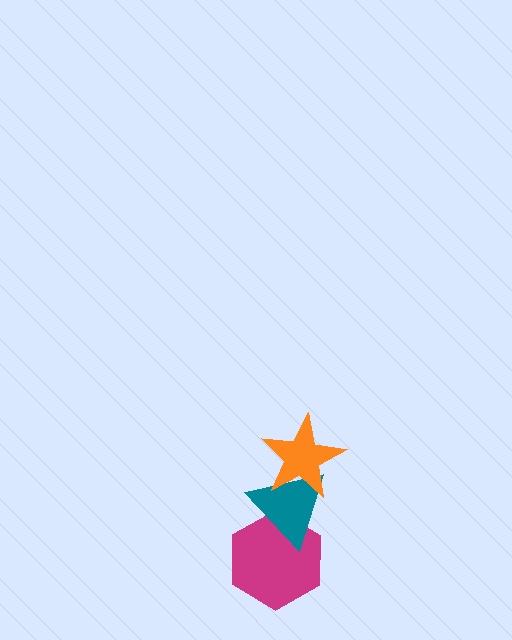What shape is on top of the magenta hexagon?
The teal triangle is on top of the magenta hexagon.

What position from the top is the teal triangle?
The teal triangle is 2nd from the top.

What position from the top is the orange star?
The orange star is 1st from the top.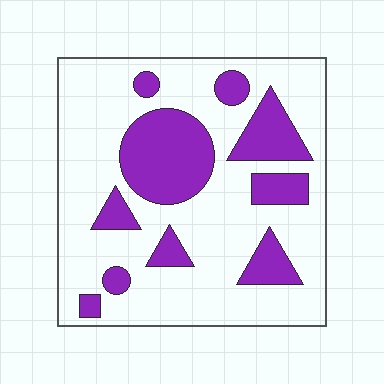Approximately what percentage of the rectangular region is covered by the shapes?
Approximately 25%.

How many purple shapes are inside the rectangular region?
10.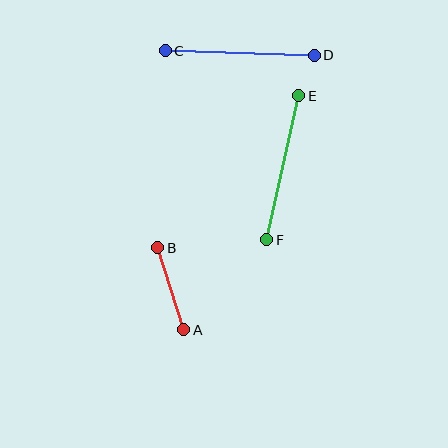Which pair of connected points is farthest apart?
Points C and D are farthest apart.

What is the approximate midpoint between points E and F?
The midpoint is at approximately (283, 168) pixels.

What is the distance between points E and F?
The distance is approximately 148 pixels.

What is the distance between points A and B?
The distance is approximately 86 pixels.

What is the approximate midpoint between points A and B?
The midpoint is at approximately (171, 289) pixels.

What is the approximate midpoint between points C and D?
The midpoint is at approximately (240, 53) pixels.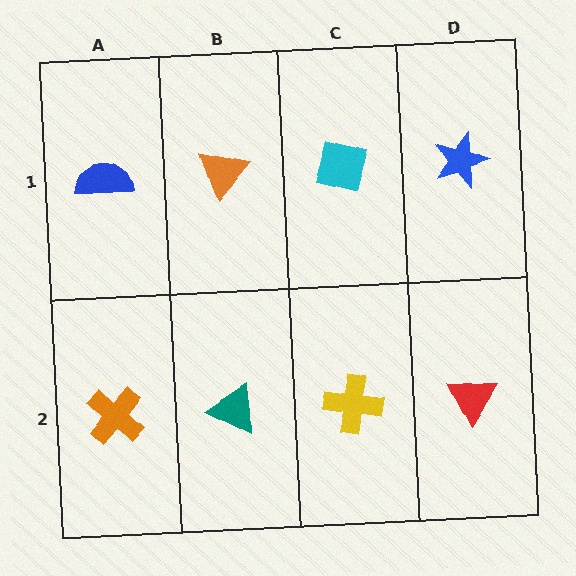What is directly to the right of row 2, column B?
A yellow cross.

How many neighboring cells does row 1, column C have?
3.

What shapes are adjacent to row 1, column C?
A yellow cross (row 2, column C), an orange triangle (row 1, column B), a blue star (row 1, column D).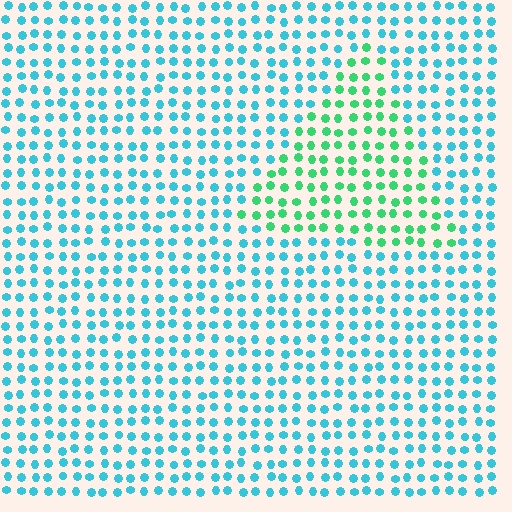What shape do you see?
I see a triangle.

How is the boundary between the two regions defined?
The boundary is defined purely by a slight shift in hue (about 45 degrees). Spacing, size, and orientation are identical on both sides.